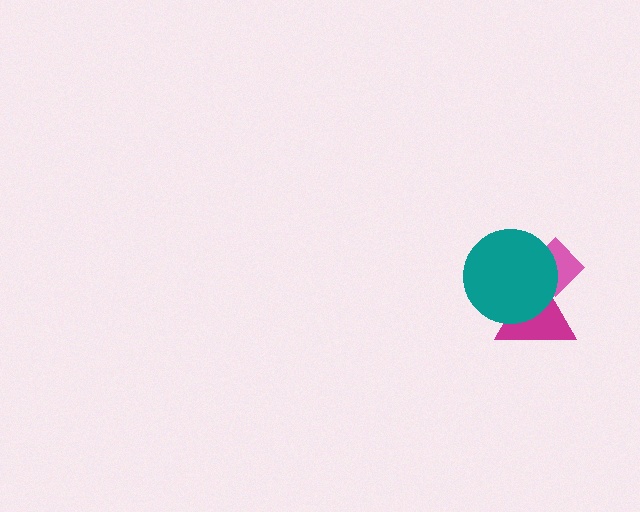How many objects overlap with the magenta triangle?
2 objects overlap with the magenta triangle.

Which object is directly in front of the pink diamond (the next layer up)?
The magenta triangle is directly in front of the pink diamond.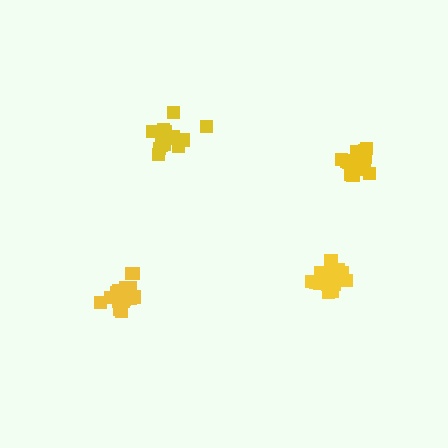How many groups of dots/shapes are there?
There are 4 groups.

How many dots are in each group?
Group 1: 18 dots, Group 2: 20 dots, Group 3: 19 dots, Group 4: 18 dots (75 total).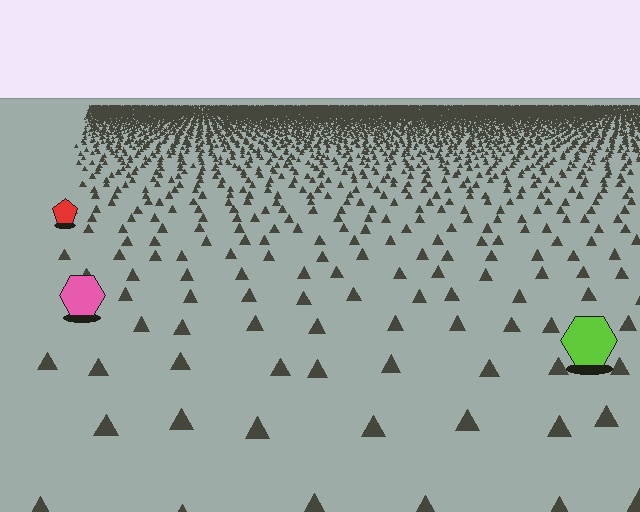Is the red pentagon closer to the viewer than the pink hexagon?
No. The pink hexagon is closer — you can tell from the texture gradient: the ground texture is coarser near it.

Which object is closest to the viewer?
The lime hexagon is closest. The texture marks near it are larger and more spread out.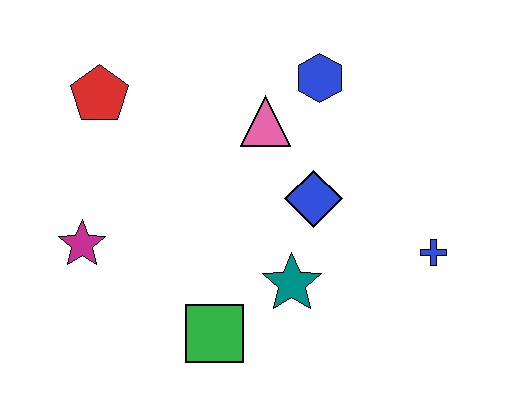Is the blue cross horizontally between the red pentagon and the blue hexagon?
No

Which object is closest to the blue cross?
The blue diamond is closest to the blue cross.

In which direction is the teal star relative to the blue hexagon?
The teal star is below the blue hexagon.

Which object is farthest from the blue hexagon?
The magenta star is farthest from the blue hexagon.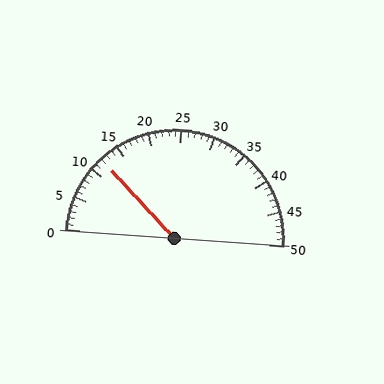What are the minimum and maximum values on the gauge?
The gauge ranges from 0 to 50.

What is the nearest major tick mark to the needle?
The nearest major tick mark is 10.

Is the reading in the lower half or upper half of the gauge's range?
The reading is in the lower half of the range (0 to 50).